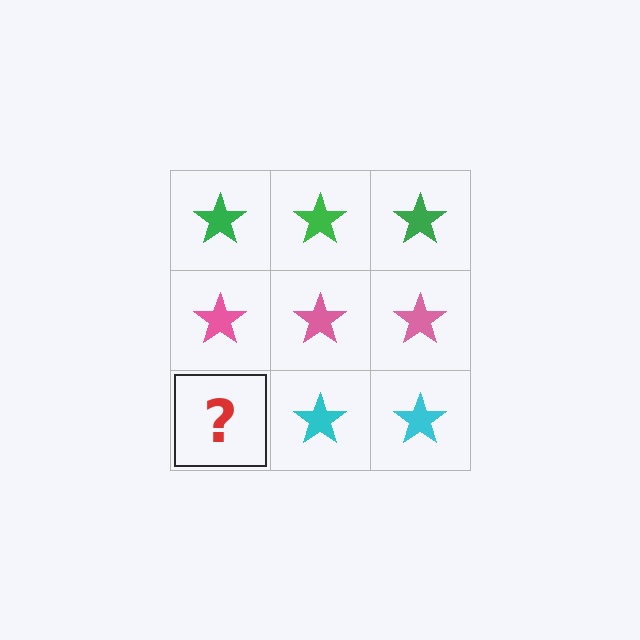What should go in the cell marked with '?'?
The missing cell should contain a cyan star.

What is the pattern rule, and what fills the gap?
The rule is that each row has a consistent color. The gap should be filled with a cyan star.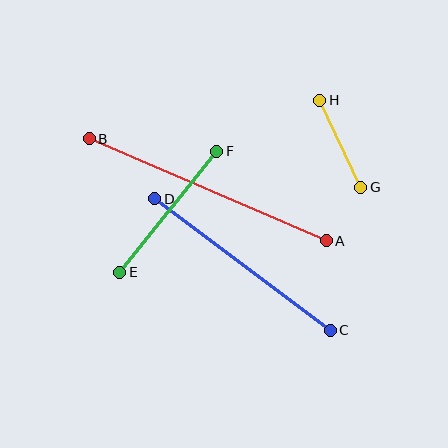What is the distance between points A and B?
The distance is approximately 258 pixels.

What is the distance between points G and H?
The distance is approximately 97 pixels.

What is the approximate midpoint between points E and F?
The midpoint is at approximately (168, 212) pixels.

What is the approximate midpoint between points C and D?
The midpoint is at approximately (242, 264) pixels.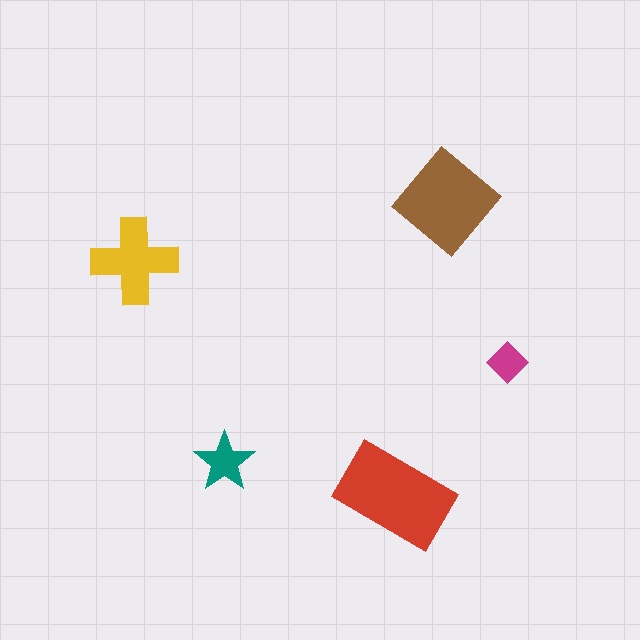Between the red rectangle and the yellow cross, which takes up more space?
The red rectangle.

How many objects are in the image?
There are 5 objects in the image.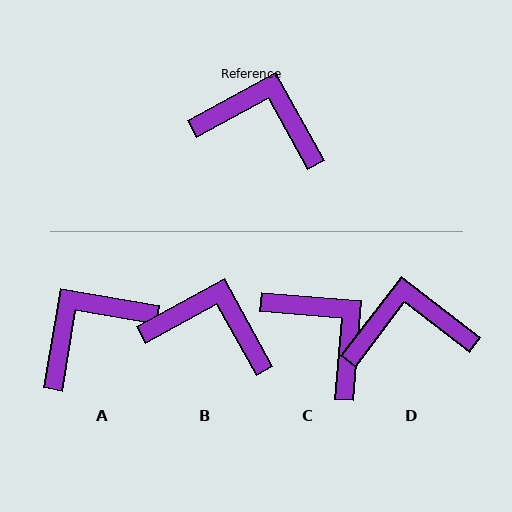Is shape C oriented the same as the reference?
No, it is off by about 33 degrees.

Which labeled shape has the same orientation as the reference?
B.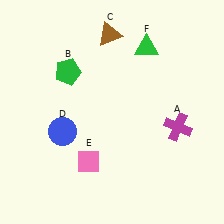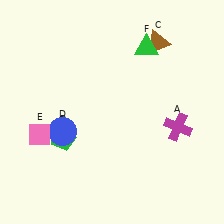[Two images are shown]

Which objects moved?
The objects that moved are: the green pentagon (B), the brown triangle (C), the pink diamond (E).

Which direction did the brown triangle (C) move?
The brown triangle (C) moved right.